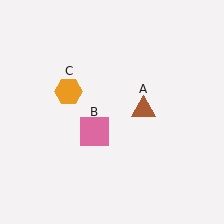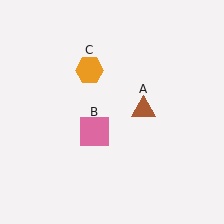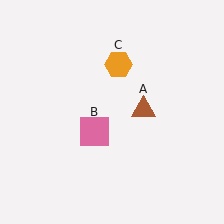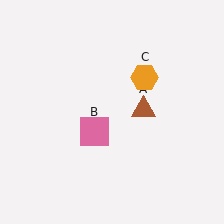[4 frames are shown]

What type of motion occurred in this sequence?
The orange hexagon (object C) rotated clockwise around the center of the scene.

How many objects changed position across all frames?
1 object changed position: orange hexagon (object C).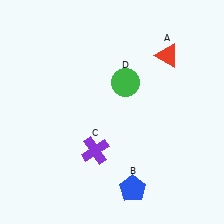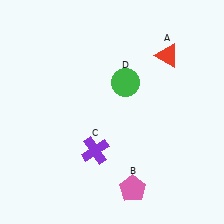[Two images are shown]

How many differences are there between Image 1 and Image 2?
There is 1 difference between the two images.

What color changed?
The pentagon (B) changed from blue in Image 1 to pink in Image 2.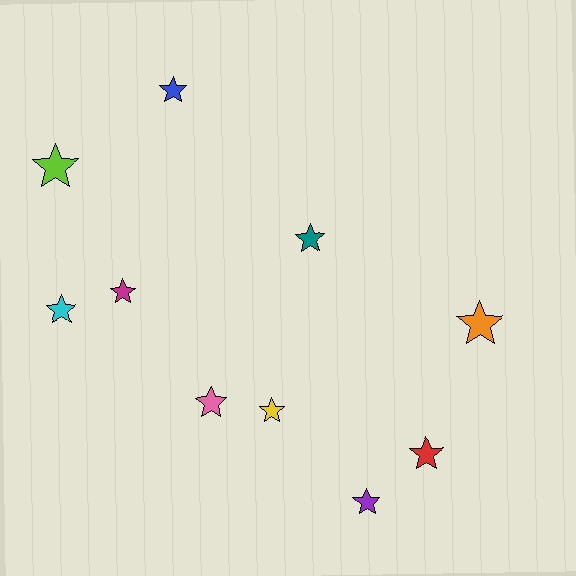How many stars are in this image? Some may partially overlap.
There are 10 stars.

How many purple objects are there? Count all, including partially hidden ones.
There is 1 purple object.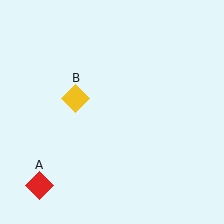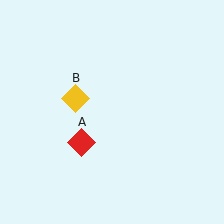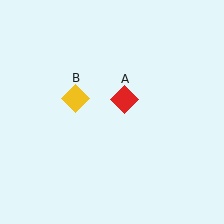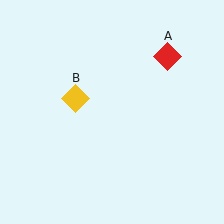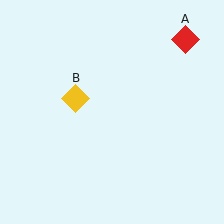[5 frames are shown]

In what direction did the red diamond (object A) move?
The red diamond (object A) moved up and to the right.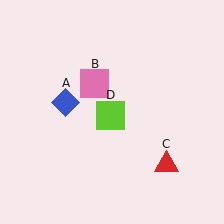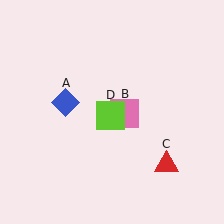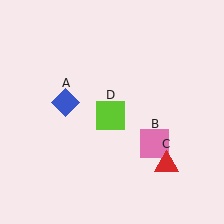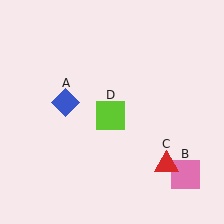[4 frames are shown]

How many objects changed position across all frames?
1 object changed position: pink square (object B).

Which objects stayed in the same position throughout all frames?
Blue diamond (object A) and red triangle (object C) and lime square (object D) remained stationary.